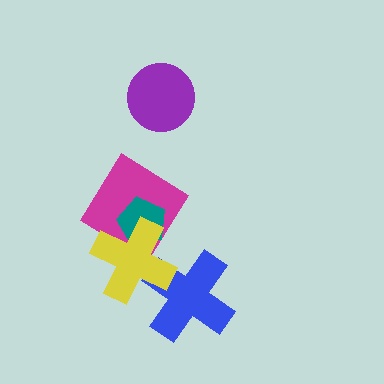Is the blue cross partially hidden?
Yes, it is partially covered by another shape.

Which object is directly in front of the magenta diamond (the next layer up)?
The teal pentagon is directly in front of the magenta diamond.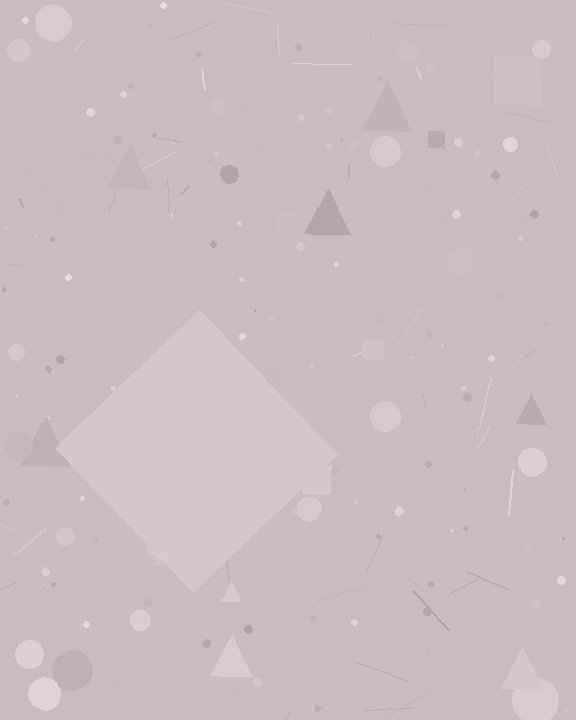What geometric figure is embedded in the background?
A diamond is embedded in the background.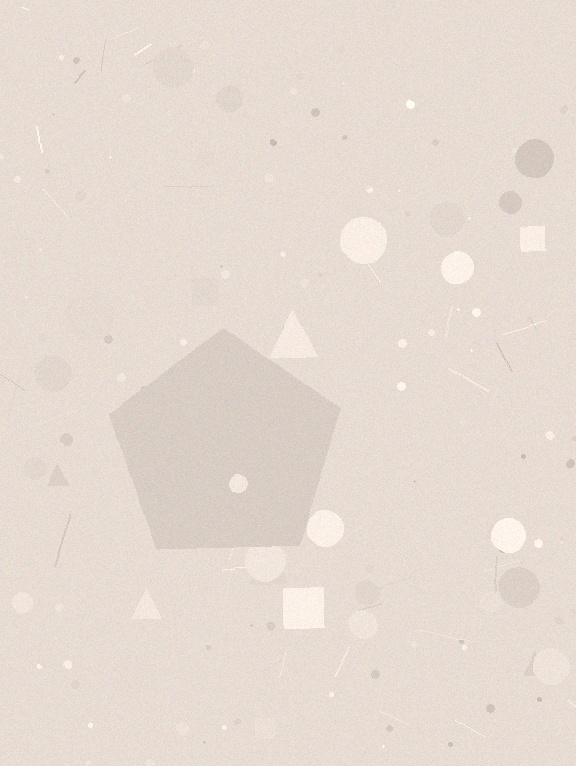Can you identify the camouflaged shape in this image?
The camouflaged shape is a pentagon.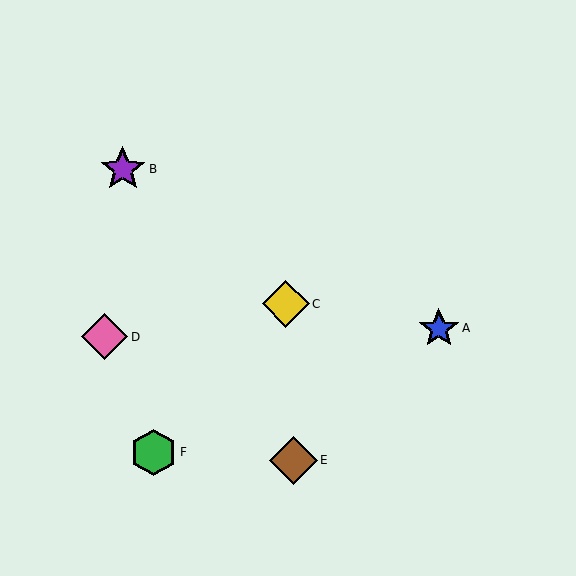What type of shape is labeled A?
Shape A is a blue star.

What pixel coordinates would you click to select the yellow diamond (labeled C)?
Click at (286, 304) to select the yellow diamond C.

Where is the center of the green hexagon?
The center of the green hexagon is at (153, 452).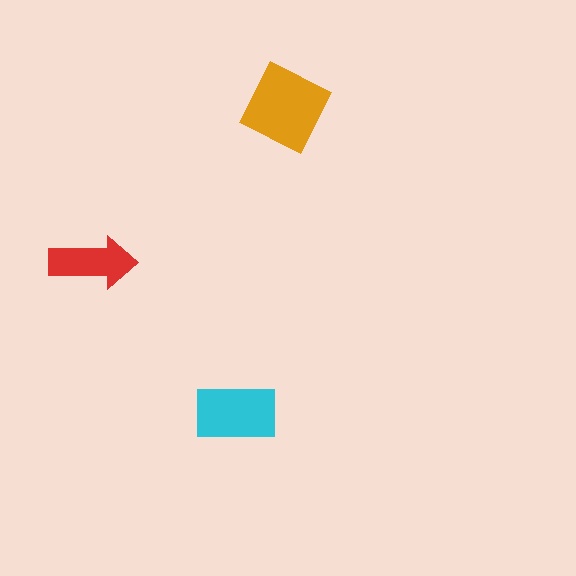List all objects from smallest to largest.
The red arrow, the cyan rectangle, the orange square.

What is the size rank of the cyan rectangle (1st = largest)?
2nd.